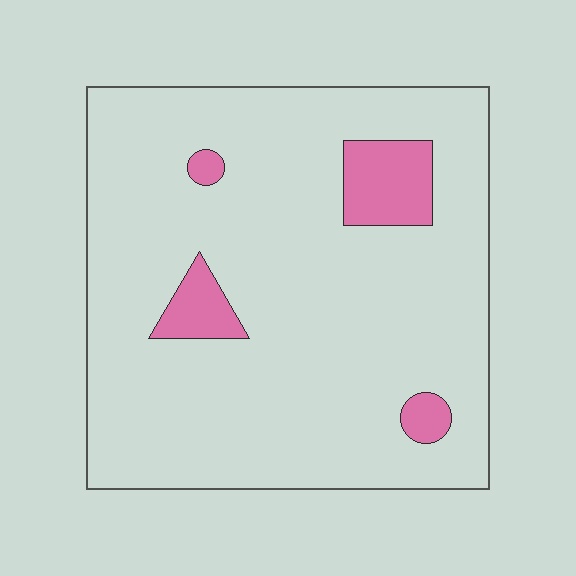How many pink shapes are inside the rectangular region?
4.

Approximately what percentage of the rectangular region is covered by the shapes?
Approximately 10%.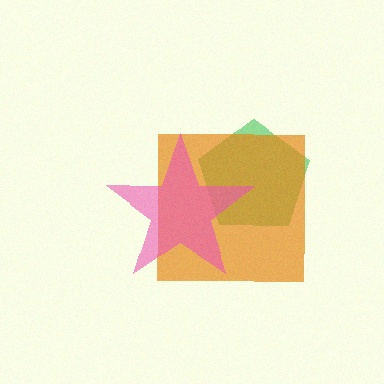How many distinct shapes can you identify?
There are 3 distinct shapes: a green pentagon, an orange square, a pink star.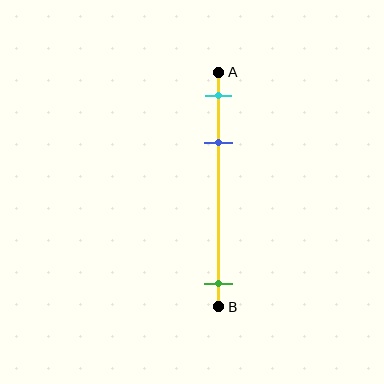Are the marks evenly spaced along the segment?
No, the marks are not evenly spaced.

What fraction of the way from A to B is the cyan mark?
The cyan mark is approximately 10% (0.1) of the way from A to B.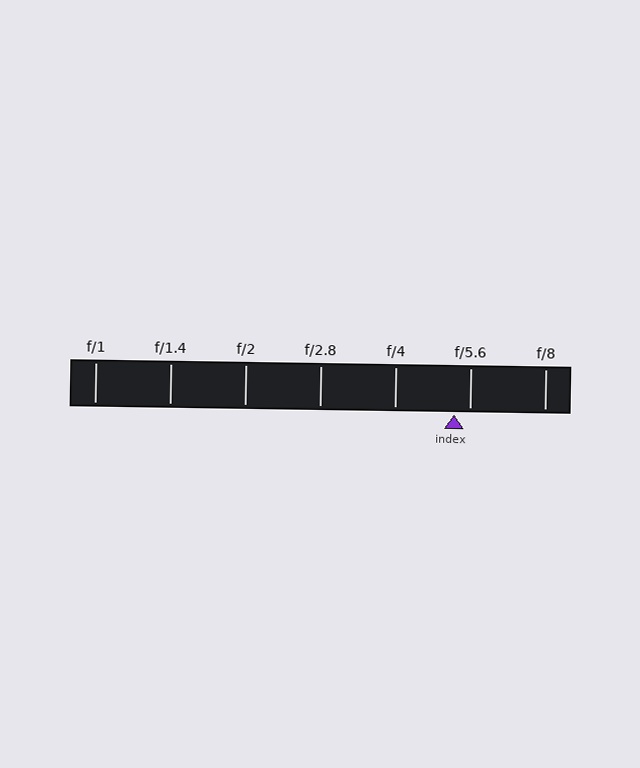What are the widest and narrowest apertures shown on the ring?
The widest aperture shown is f/1 and the narrowest is f/8.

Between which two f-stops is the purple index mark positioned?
The index mark is between f/4 and f/5.6.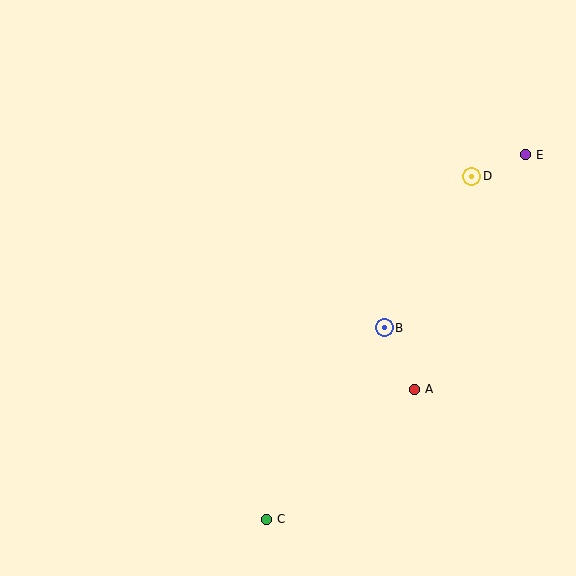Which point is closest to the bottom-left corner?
Point C is closest to the bottom-left corner.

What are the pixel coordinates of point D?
Point D is at (471, 176).